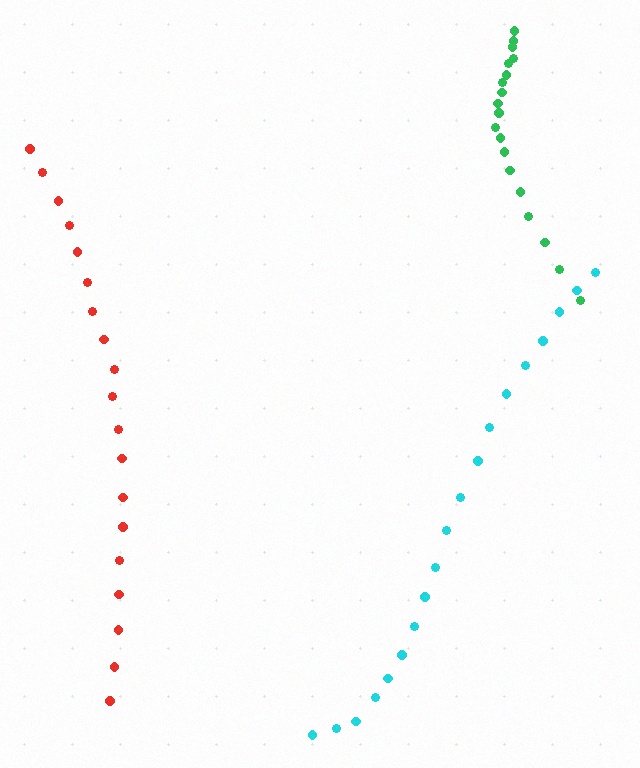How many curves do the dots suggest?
There are 3 distinct paths.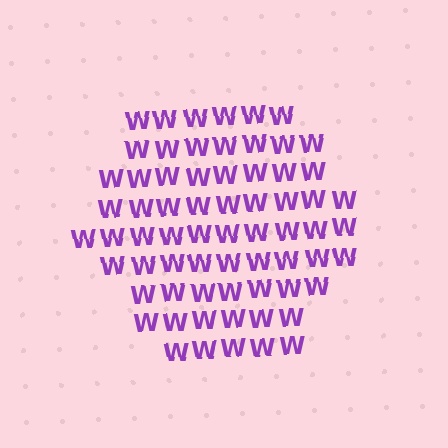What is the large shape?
The large shape is a hexagon.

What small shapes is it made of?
It is made of small letter W's.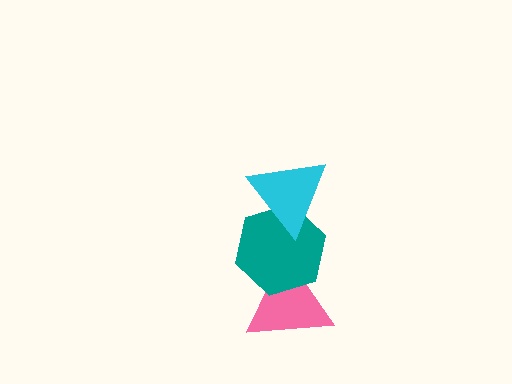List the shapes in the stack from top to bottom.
From top to bottom: the cyan triangle, the teal hexagon, the pink triangle.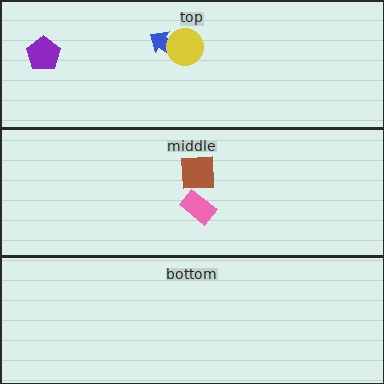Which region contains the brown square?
The middle region.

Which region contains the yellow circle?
The top region.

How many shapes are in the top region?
3.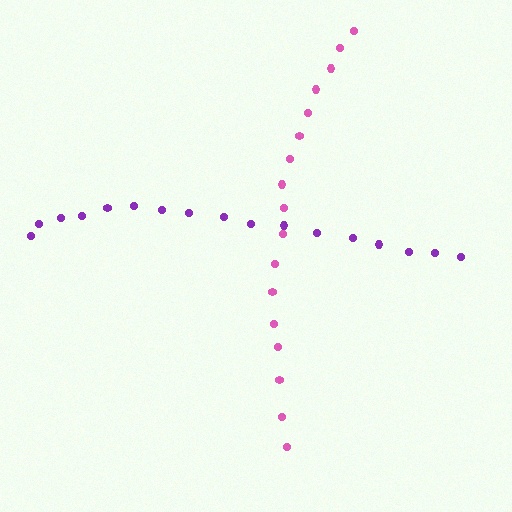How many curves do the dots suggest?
There are 2 distinct paths.